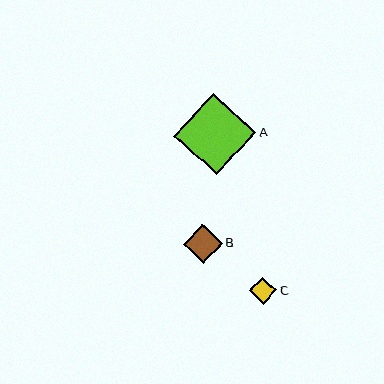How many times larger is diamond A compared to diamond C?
Diamond A is approximately 3.0 times the size of diamond C.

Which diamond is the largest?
Diamond A is the largest with a size of approximately 82 pixels.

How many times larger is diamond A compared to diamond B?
Diamond A is approximately 2.1 times the size of diamond B.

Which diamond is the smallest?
Diamond C is the smallest with a size of approximately 27 pixels.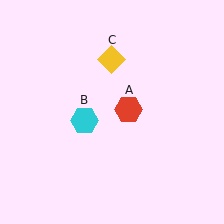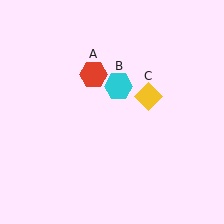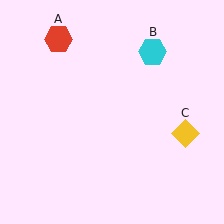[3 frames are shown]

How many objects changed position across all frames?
3 objects changed position: red hexagon (object A), cyan hexagon (object B), yellow diamond (object C).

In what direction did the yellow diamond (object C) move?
The yellow diamond (object C) moved down and to the right.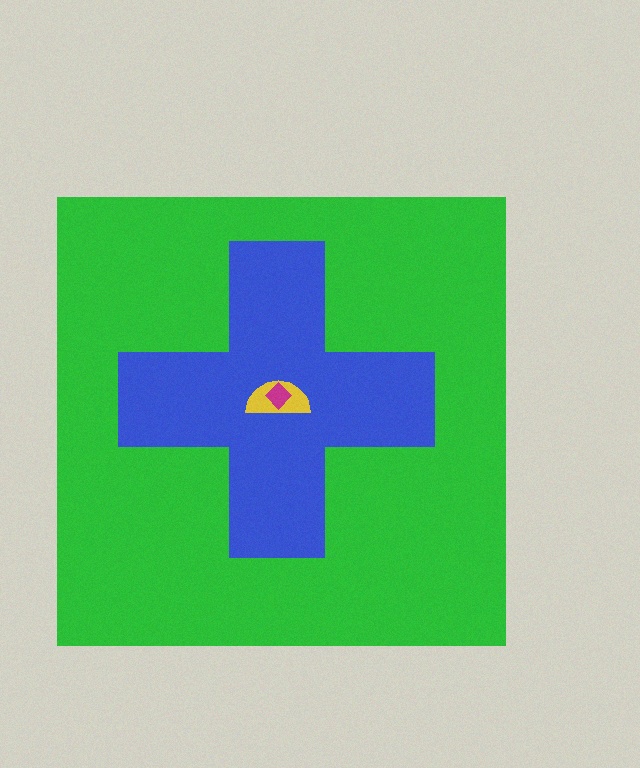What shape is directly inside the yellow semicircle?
The magenta diamond.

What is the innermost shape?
The magenta diamond.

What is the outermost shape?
The green square.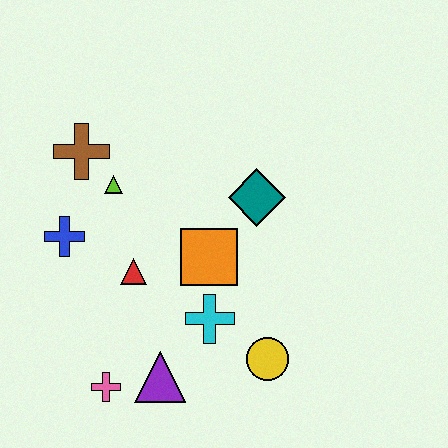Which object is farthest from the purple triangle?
The brown cross is farthest from the purple triangle.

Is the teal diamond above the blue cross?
Yes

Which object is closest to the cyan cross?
The orange square is closest to the cyan cross.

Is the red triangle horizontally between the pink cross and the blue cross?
No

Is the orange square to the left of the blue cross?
No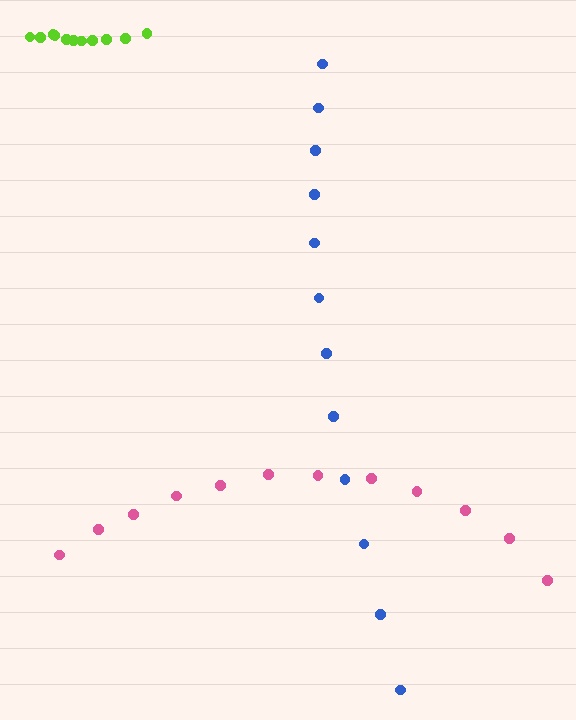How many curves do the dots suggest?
There are 3 distinct paths.